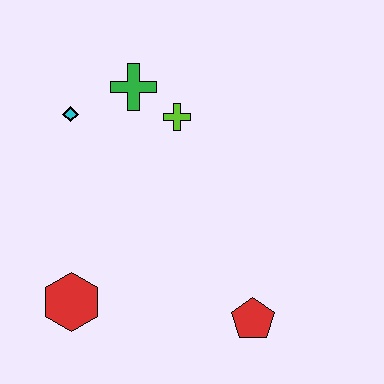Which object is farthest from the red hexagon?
The green cross is farthest from the red hexagon.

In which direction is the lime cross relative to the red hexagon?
The lime cross is above the red hexagon.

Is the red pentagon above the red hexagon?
No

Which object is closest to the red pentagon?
The red hexagon is closest to the red pentagon.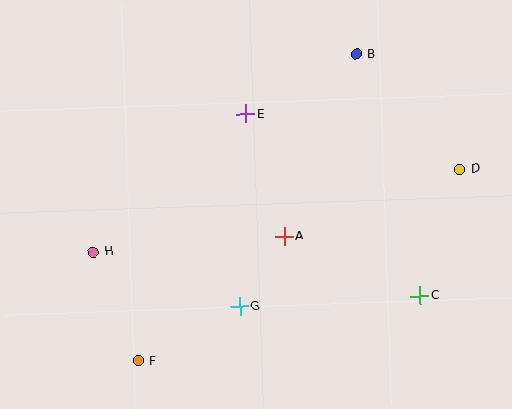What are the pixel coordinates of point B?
Point B is at (356, 54).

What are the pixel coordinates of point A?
Point A is at (285, 236).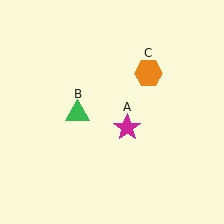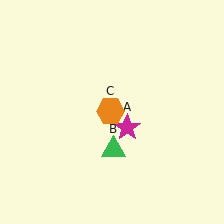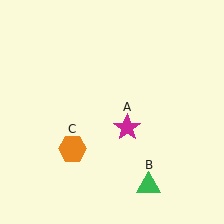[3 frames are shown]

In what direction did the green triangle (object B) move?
The green triangle (object B) moved down and to the right.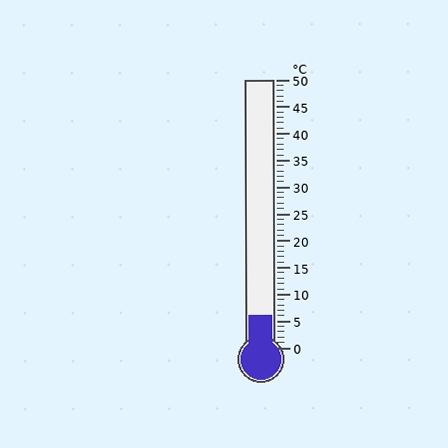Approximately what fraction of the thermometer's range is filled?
The thermometer is filled to approximately 10% of its range.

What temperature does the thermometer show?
The thermometer shows approximately 6°C.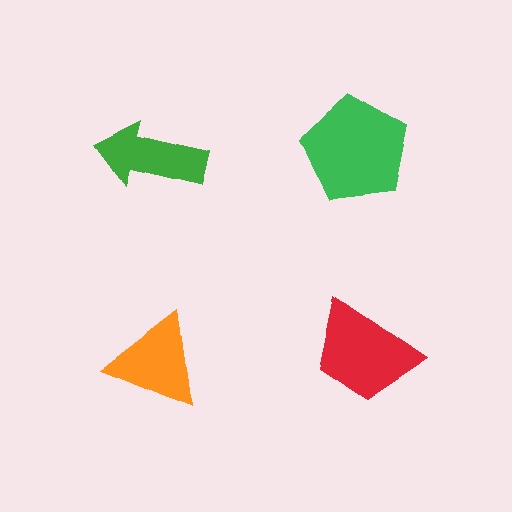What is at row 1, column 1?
A green arrow.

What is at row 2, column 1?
An orange triangle.